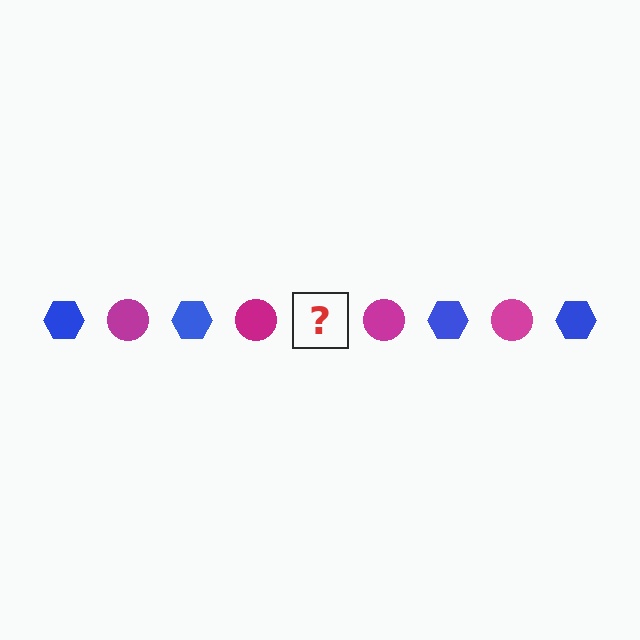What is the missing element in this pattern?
The missing element is a blue hexagon.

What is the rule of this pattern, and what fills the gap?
The rule is that the pattern alternates between blue hexagon and magenta circle. The gap should be filled with a blue hexagon.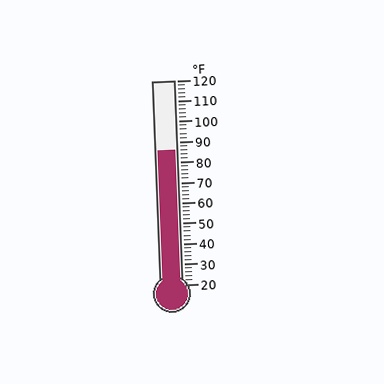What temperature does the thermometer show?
The thermometer shows approximately 86°F.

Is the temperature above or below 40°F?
The temperature is above 40°F.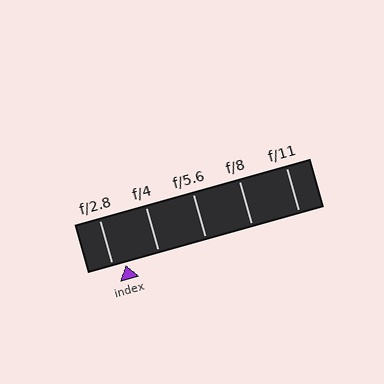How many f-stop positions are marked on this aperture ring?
There are 5 f-stop positions marked.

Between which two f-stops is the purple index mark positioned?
The index mark is between f/2.8 and f/4.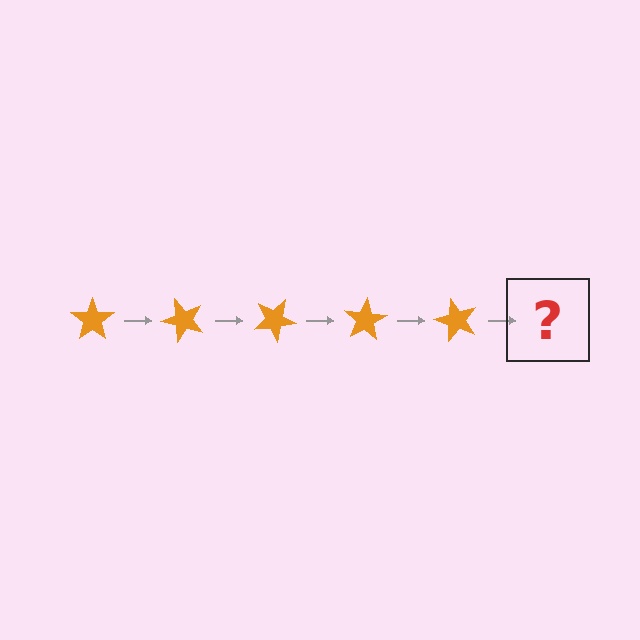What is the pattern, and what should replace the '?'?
The pattern is that the star rotates 50 degrees each step. The '?' should be an orange star rotated 250 degrees.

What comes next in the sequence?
The next element should be an orange star rotated 250 degrees.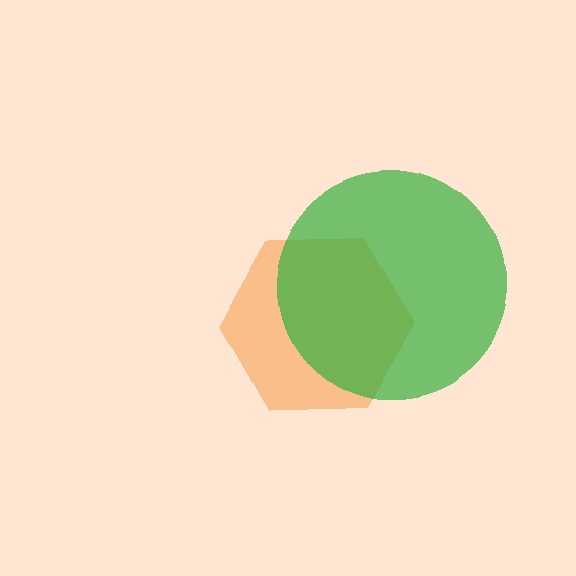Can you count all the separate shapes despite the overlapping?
Yes, there are 2 separate shapes.